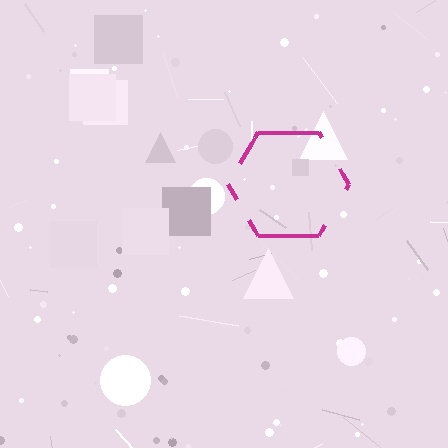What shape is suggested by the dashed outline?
The dashed outline suggests a hexagon.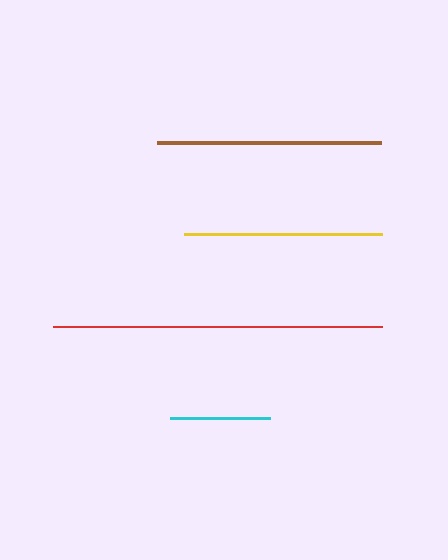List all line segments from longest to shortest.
From longest to shortest: red, brown, yellow, cyan.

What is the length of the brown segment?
The brown segment is approximately 225 pixels long.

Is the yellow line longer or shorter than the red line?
The red line is longer than the yellow line.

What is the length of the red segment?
The red segment is approximately 329 pixels long.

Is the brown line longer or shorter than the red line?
The red line is longer than the brown line.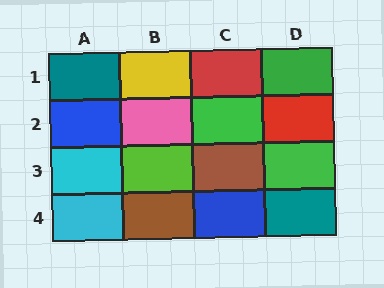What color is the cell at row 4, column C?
Blue.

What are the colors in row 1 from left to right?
Teal, yellow, red, green.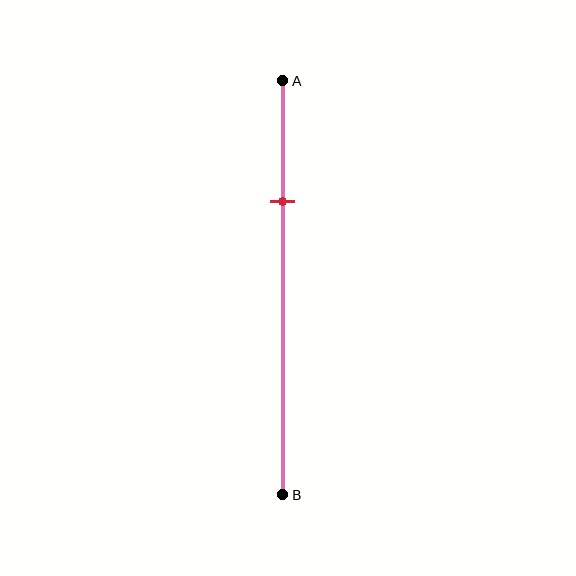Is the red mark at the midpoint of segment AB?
No, the mark is at about 30% from A, not at the 50% midpoint.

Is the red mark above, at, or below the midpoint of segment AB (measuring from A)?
The red mark is above the midpoint of segment AB.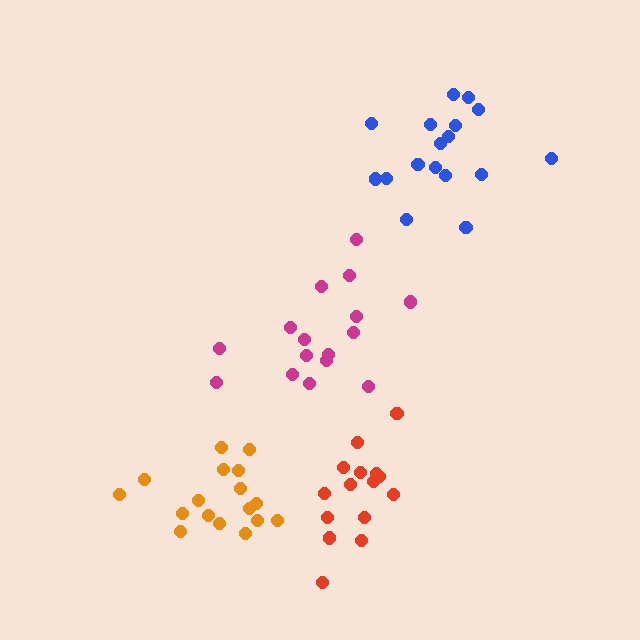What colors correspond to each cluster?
The clusters are colored: red, magenta, blue, orange.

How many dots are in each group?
Group 1: 15 dots, Group 2: 16 dots, Group 3: 17 dots, Group 4: 17 dots (65 total).